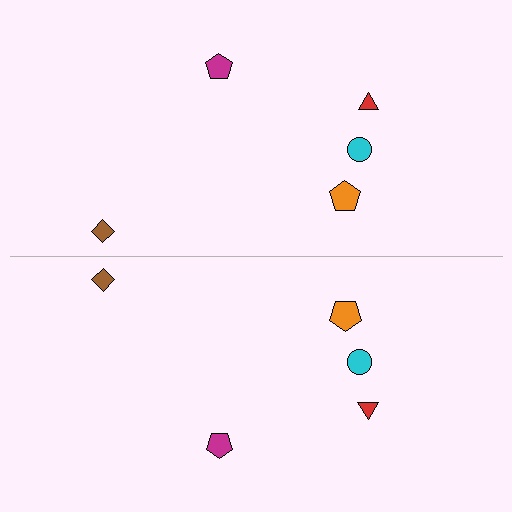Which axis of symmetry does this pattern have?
The pattern has a horizontal axis of symmetry running through the center of the image.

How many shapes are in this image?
There are 10 shapes in this image.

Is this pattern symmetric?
Yes, this pattern has bilateral (reflection) symmetry.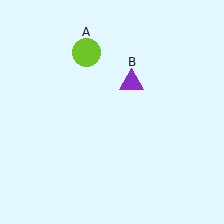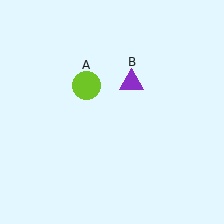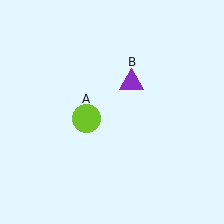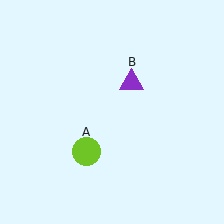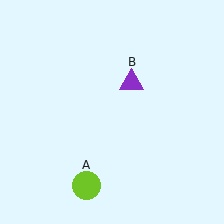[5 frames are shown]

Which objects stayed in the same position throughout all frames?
Purple triangle (object B) remained stationary.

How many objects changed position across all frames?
1 object changed position: lime circle (object A).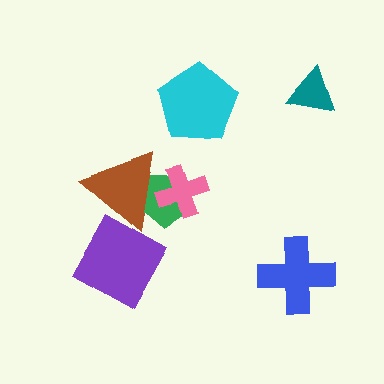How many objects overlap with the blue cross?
0 objects overlap with the blue cross.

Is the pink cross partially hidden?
Yes, it is partially covered by another shape.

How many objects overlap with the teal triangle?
0 objects overlap with the teal triangle.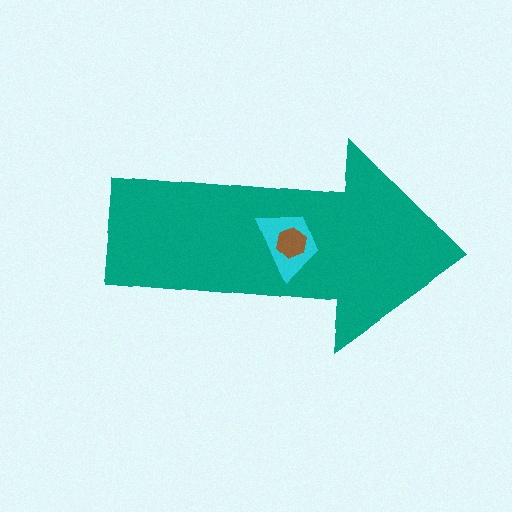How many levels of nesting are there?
3.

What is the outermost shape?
The teal arrow.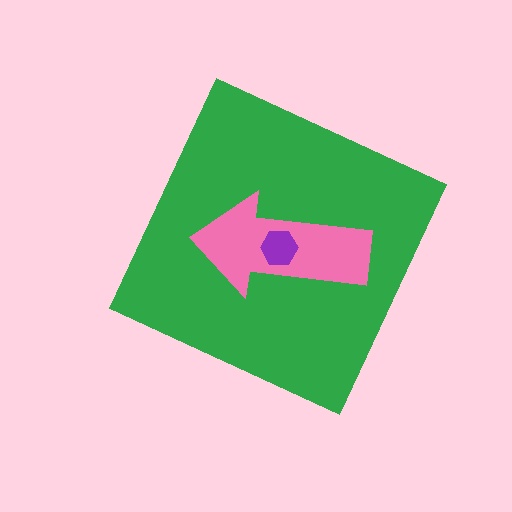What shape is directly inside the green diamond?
The pink arrow.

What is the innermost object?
The purple hexagon.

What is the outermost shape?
The green diamond.